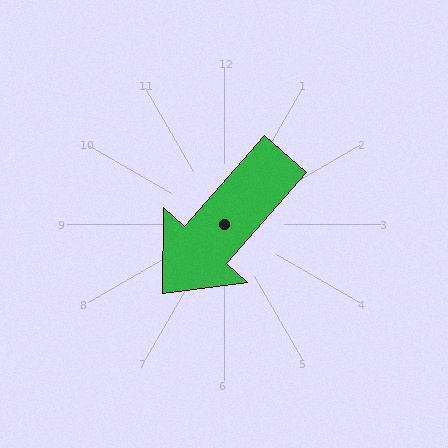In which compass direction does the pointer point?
Southwest.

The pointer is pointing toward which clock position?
Roughly 7 o'clock.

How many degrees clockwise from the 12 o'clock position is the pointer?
Approximately 221 degrees.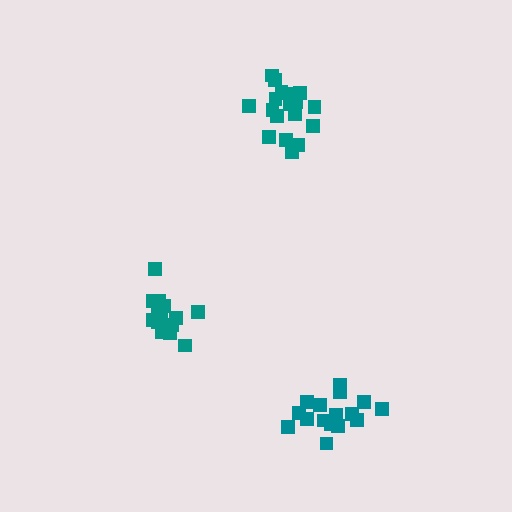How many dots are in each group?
Group 1: 16 dots, Group 2: 14 dots, Group 3: 18 dots (48 total).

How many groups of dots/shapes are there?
There are 3 groups.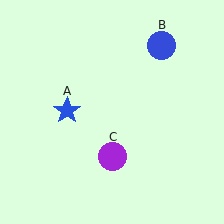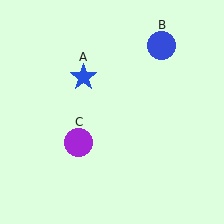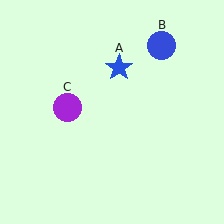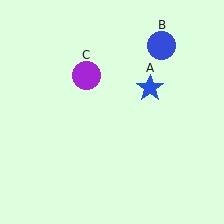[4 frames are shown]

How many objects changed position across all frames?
2 objects changed position: blue star (object A), purple circle (object C).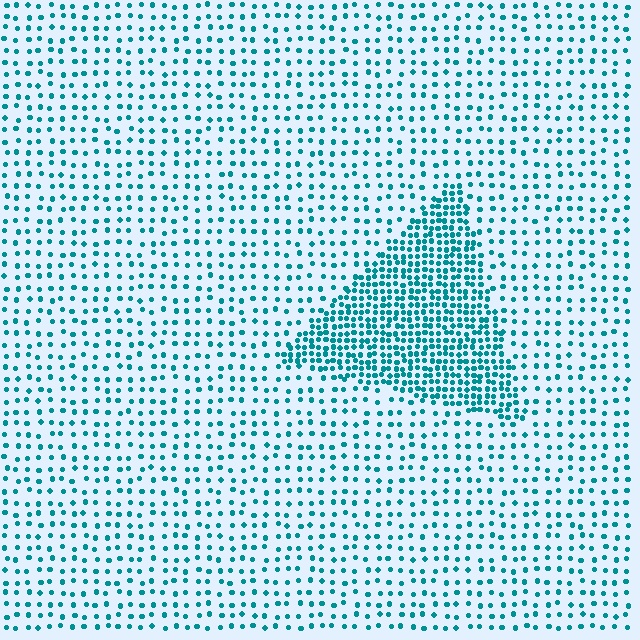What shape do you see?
I see a triangle.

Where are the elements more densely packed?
The elements are more densely packed inside the triangle boundary.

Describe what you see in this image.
The image contains small teal elements arranged at two different densities. A triangle-shaped region is visible where the elements are more densely packed than the surrounding area.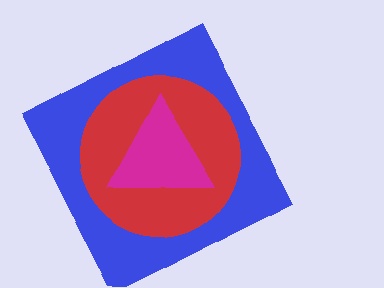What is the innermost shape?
The magenta triangle.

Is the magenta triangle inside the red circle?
Yes.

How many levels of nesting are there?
3.